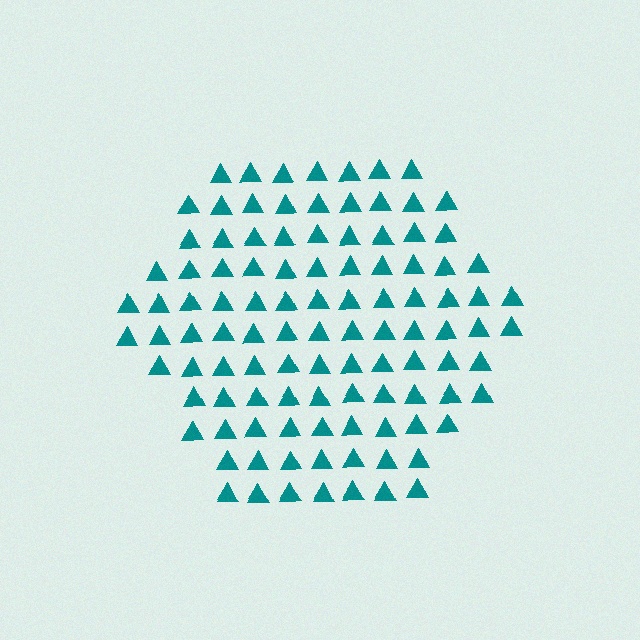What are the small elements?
The small elements are triangles.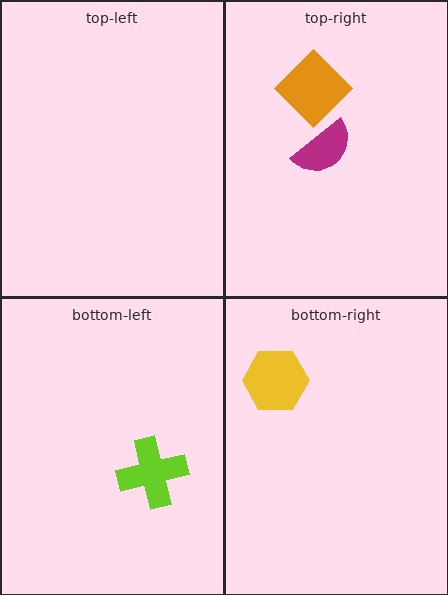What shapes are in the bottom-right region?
The yellow hexagon.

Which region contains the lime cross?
The bottom-left region.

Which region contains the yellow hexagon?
The bottom-right region.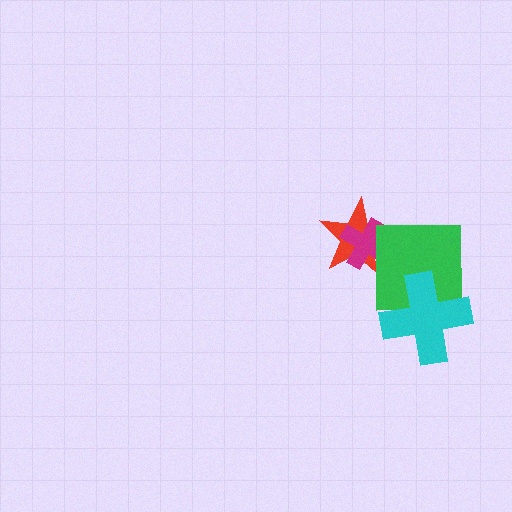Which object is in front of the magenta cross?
The green square is in front of the magenta cross.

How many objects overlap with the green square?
3 objects overlap with the green square.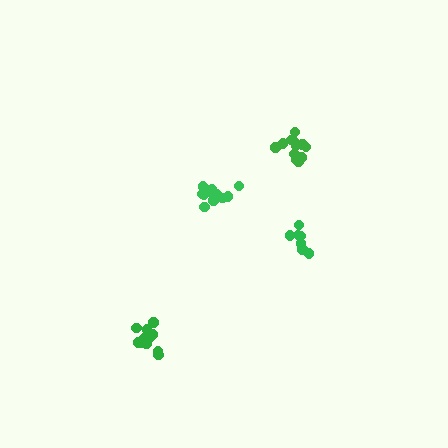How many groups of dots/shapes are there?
There are 4 groups.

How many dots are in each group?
Group 1: 13 dots, Group 2: 11 dots, Group 3: 13 dots, Group 4: 8 dots (45 total).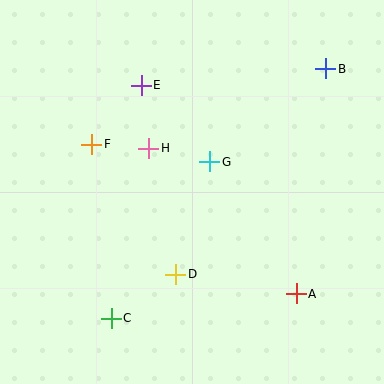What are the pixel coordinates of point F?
Point F is at (92, 144).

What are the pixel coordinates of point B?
Point B is at (326, 69).